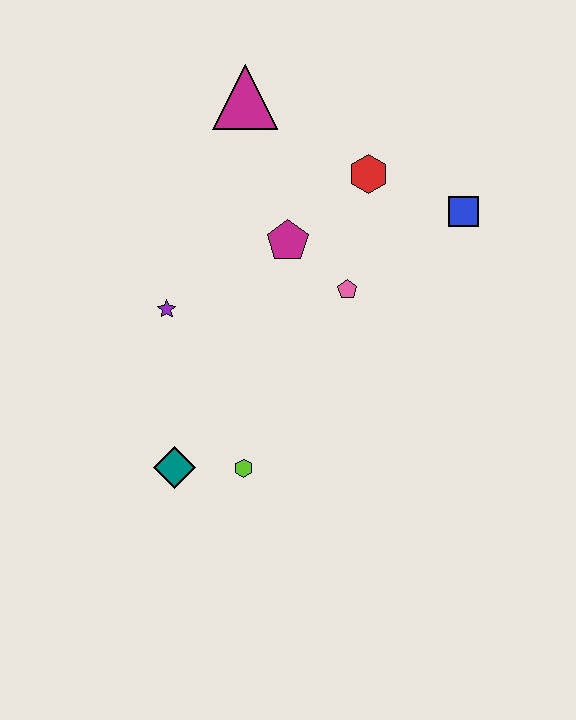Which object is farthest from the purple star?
The blue square is farthest from the purple star.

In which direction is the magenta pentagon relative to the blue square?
The magenta pentagon is to the left of the blue square.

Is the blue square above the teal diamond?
Yes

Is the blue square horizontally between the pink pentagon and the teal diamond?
No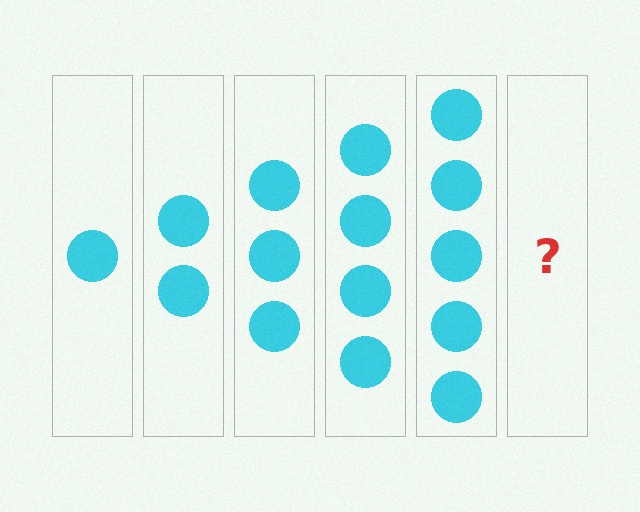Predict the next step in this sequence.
The next step is 6 circles.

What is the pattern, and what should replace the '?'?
The pattern is that each step adds one more circle. The '?' should be 6 circles.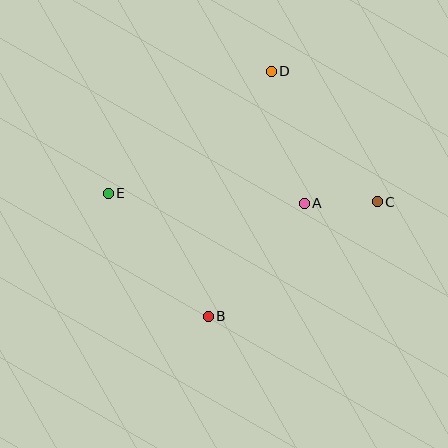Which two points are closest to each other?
Points A and C are closest to each other.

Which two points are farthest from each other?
Points C and E are farthest from each other.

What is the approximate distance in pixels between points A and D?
The distance between A and D is approximately 136 pixels.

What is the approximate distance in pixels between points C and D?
The distance between C and D is approximately 168 pixels.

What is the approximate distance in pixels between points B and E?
The distance between B and E is approximately 158 pixels.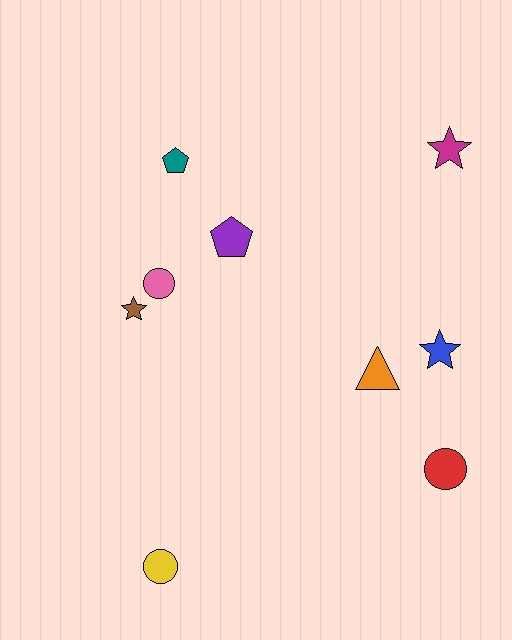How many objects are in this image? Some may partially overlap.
There are 9 objects.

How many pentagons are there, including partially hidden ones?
There are 2 pentagons.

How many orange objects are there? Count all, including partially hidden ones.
There is 1 orange object.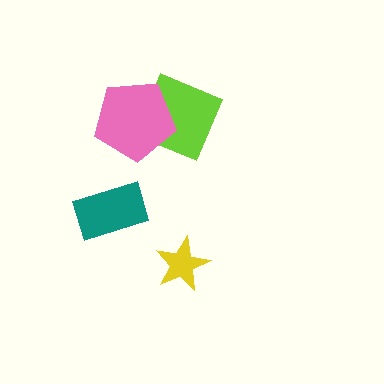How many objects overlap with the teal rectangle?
0 objects overlap with the teal rectangle.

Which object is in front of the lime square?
The pink pentagon is in front of the lime square.